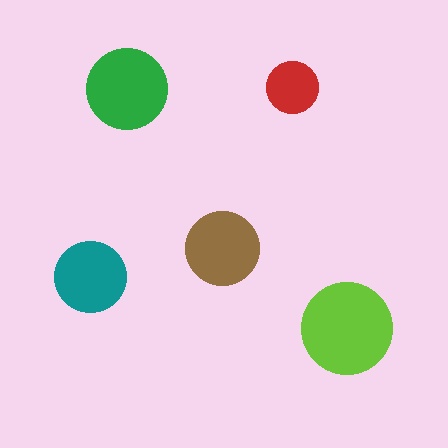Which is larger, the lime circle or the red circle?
The lime one.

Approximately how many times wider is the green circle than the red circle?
About 1.5 times wider.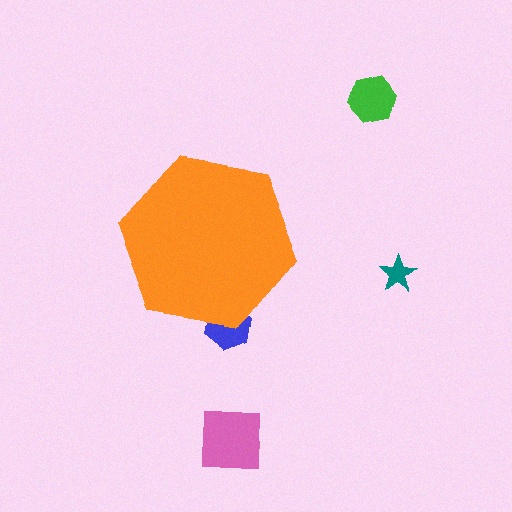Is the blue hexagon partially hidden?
Yes, the blue hexagon is partially hidden behind the orange hexagon.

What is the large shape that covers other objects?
An orange hexagon.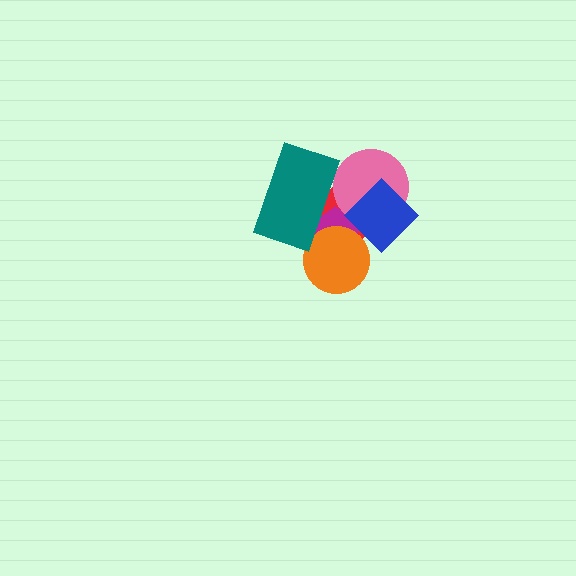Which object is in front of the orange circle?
The blue diamond is in front of the orange circle.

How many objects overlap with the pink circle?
4 objects overlap with the pink circle.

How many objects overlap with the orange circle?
3 objects overlap with the orange circle.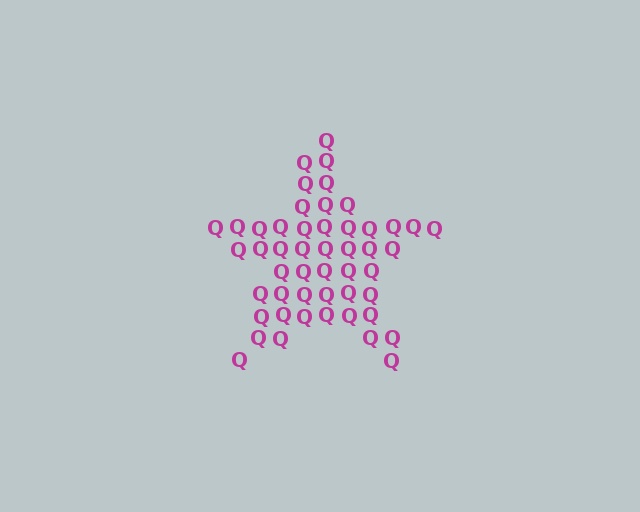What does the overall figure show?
The overall figure shows a star.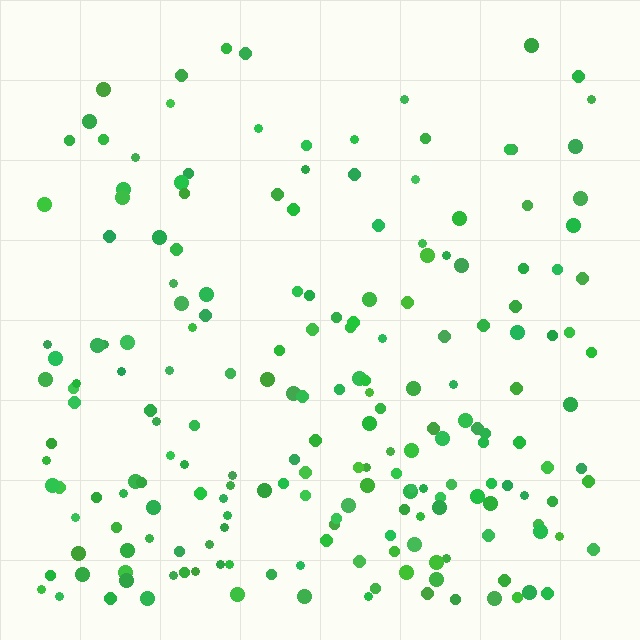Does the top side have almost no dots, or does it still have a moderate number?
Still a moderate number, just noticeably fewer than the bottom.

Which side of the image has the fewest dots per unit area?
The top.